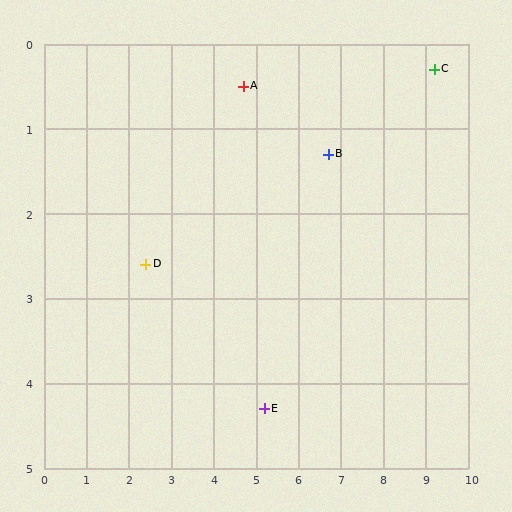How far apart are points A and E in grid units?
Points A and E are about 3.8 grid units apart.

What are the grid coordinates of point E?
Point E is at approximately (5.2, 4.3).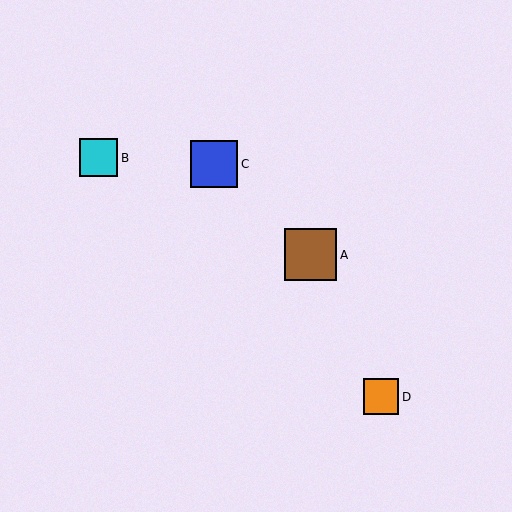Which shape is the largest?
The brown square (labeled A) is the largest.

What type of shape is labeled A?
Shape A is a brown square.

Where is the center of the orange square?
The center of the orange square is at (381, 397).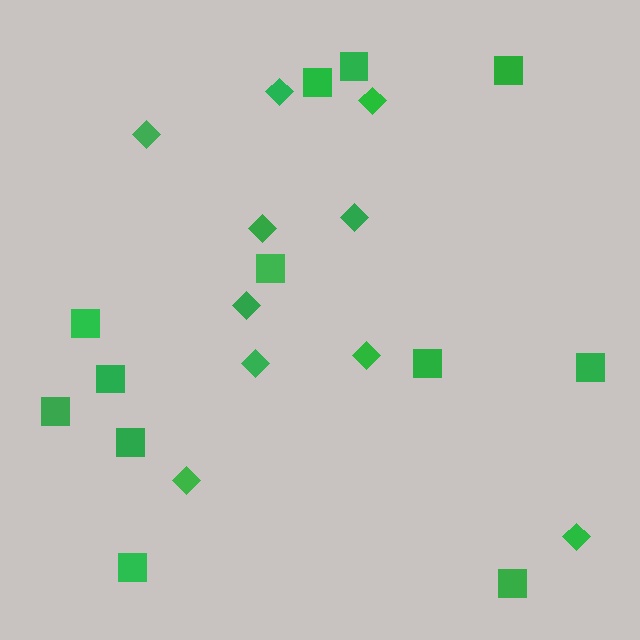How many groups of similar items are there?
There are 2 groups: one group of squares (12) and one group of diamonds (10).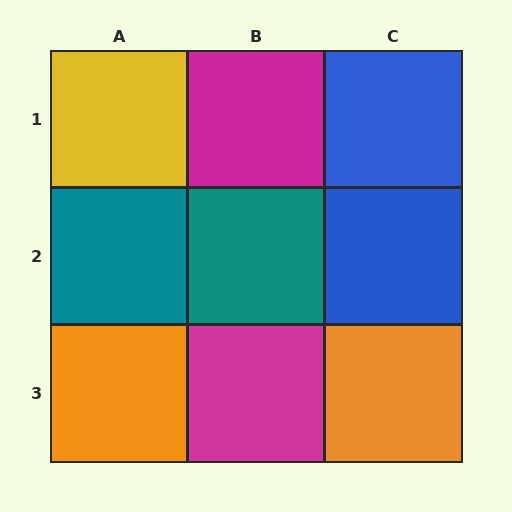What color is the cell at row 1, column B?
Magenta.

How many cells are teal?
2 cells are teal.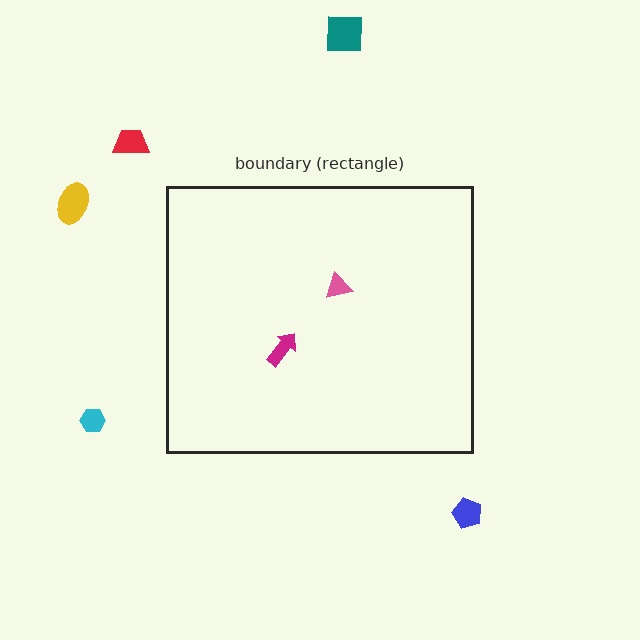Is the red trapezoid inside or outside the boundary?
Outside.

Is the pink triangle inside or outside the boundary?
Inside.